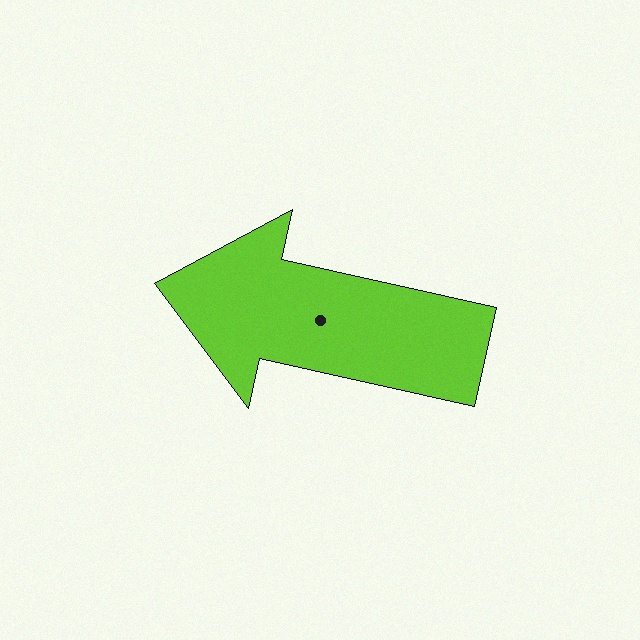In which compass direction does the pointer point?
West.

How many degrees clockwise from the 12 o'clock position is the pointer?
Approximately 282 degrees.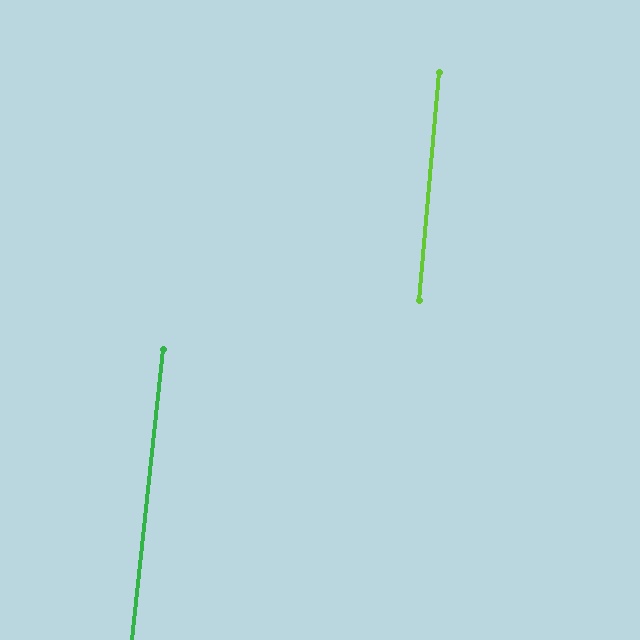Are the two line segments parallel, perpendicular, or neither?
Parallel — their directions differ by only 1.1°.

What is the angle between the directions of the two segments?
Approximately 1 degree.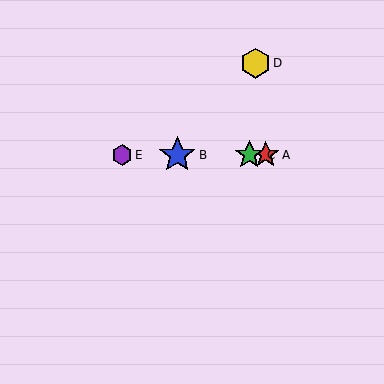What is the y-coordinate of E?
Object E is at y≈155.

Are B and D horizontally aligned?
No, B is at y≈155 and D is at y≈63.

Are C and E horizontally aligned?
Yes, both are at y≈155.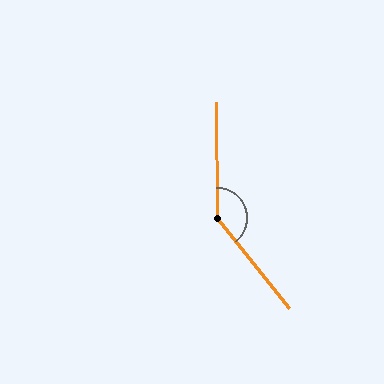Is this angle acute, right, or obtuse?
It is obtuse.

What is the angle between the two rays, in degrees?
Approximately 142 degrees.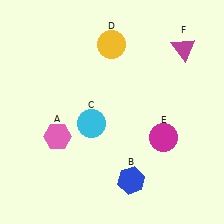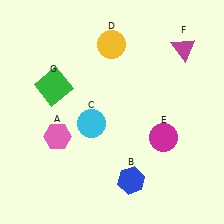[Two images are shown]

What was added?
A green square (G) was added in Image 2.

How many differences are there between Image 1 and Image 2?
There is 1 difference between the two images.